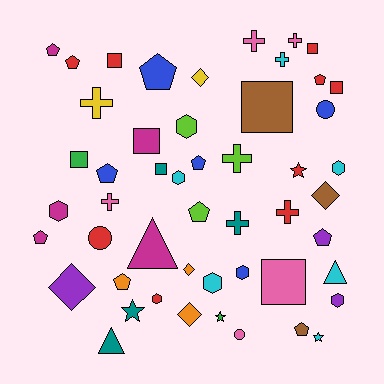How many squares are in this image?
There are 8 squares.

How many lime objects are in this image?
There are 3 lime objects.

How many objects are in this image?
There are 50 objects.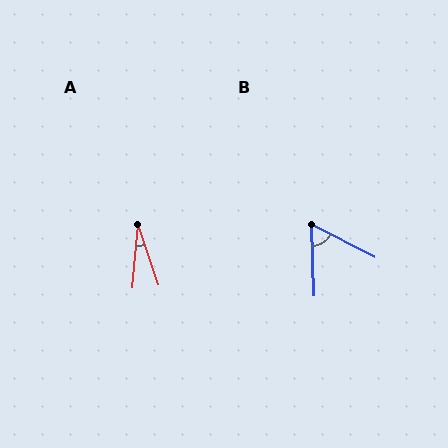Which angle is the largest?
B, at approximately 61 degrees.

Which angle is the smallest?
A, at approximately 24 degrees.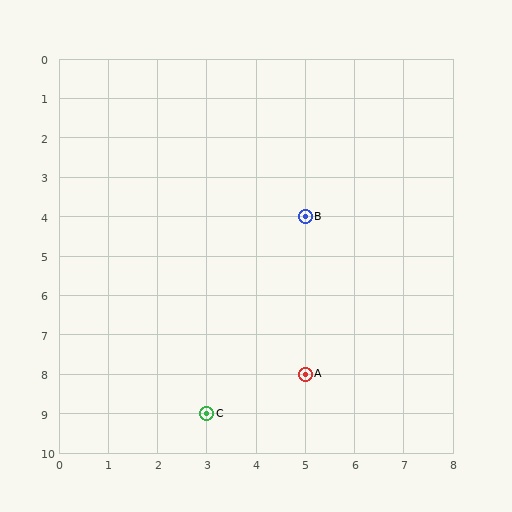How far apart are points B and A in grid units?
Points B and A are 4 rows apart.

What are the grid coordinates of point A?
Point A is at grid coordinates (5, 8).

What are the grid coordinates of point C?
Point C is at grid coordinates (3, 9).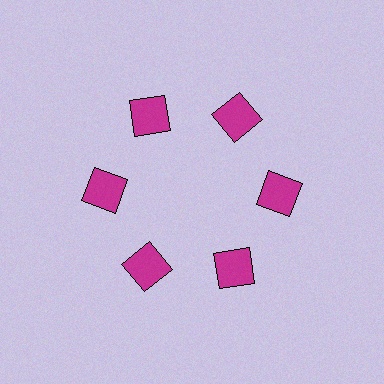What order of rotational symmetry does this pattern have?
This pattern has 6-fold rotational symmetry.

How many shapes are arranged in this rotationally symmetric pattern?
There are 6 shapes, arranged in 6 groups of 1.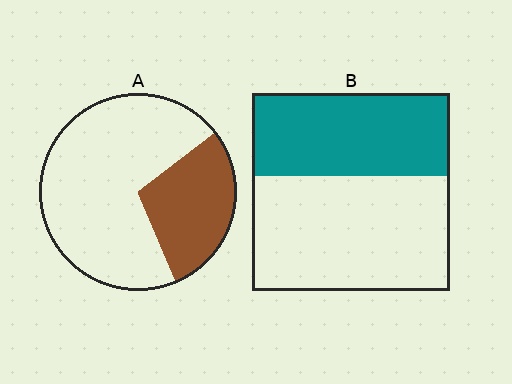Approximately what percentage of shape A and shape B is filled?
A is approximately 30% and B is approximately 40%.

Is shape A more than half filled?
No.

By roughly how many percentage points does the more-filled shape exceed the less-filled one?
By roughly 15 percentage points (B over A).